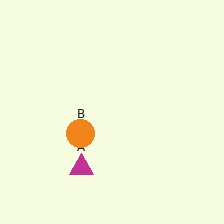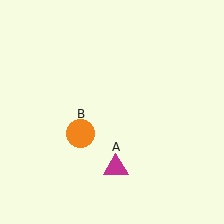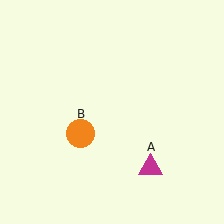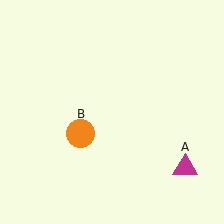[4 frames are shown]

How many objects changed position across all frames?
1 object changed position: magenta triangle (object A).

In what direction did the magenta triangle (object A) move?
The magenta triangle (object A) moved right.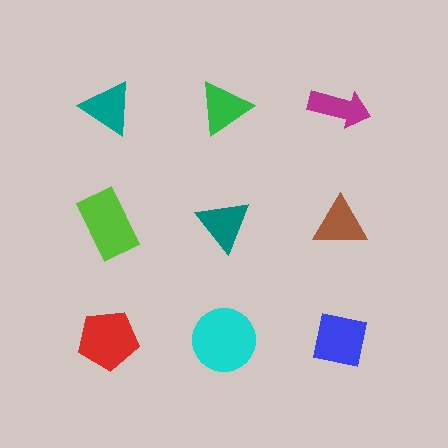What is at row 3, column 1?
A red pentagon.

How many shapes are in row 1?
3 shapes.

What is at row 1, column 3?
A magenta arrow.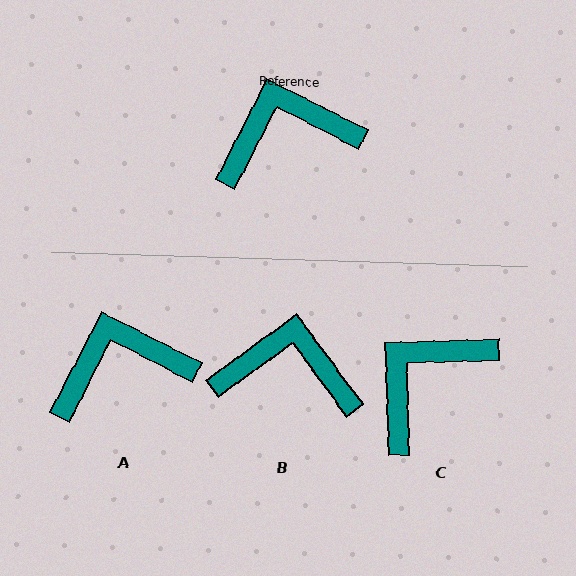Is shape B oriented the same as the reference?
No, it is off by about 27 degrees.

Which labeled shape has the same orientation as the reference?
A.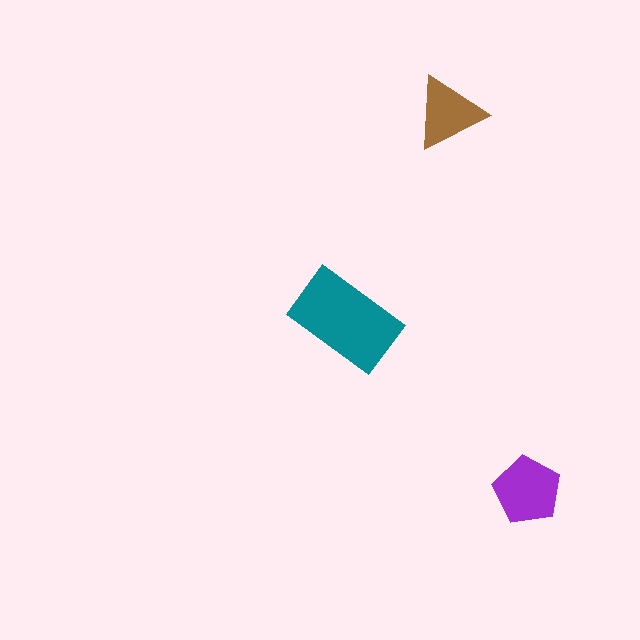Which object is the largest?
The teal rectangle.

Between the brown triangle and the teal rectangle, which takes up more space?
The teal rectangle.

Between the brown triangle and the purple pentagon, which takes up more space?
The purple pentagon.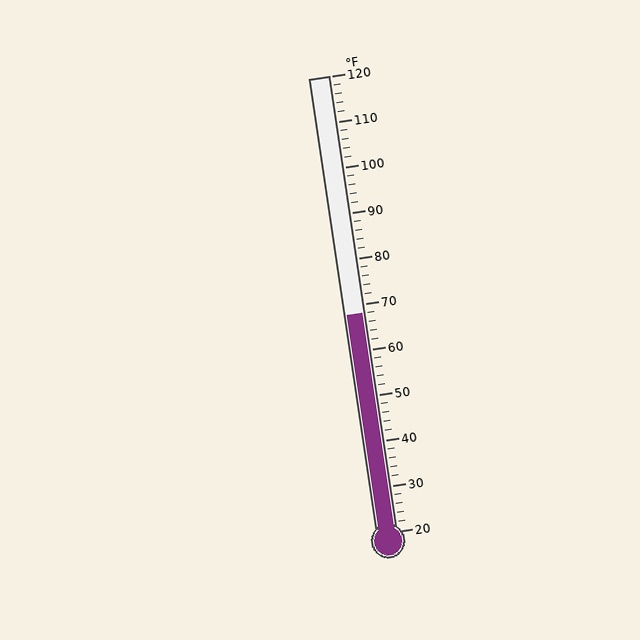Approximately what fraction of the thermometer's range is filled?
The thermometer is filled to approximately 50% of its range.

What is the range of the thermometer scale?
The thermometer scale ranges from 20°F to 120°F.